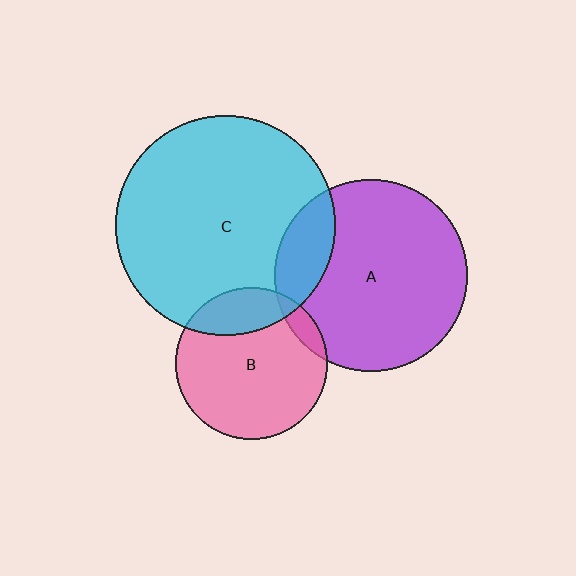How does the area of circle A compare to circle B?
Approximately 1.6 times.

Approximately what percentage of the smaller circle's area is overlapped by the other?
Approximately 15%.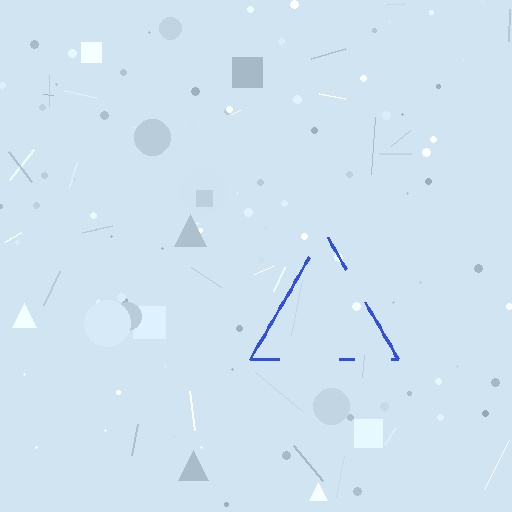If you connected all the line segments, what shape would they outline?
They would outline a triangle.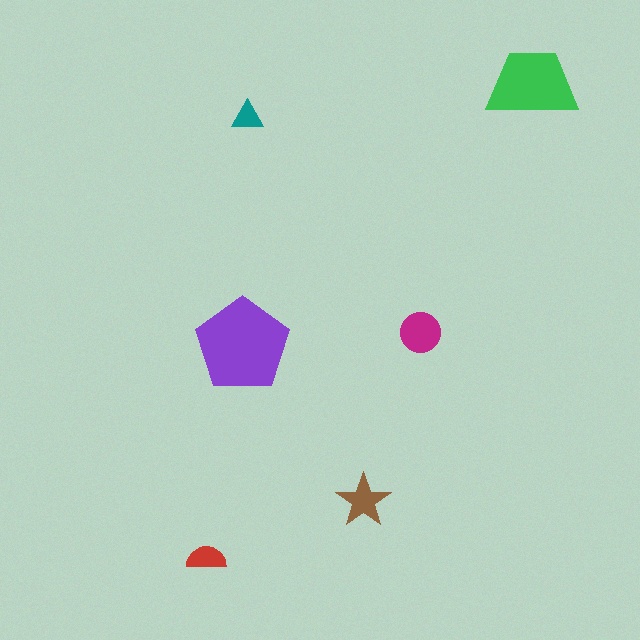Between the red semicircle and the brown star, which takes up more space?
The brown star.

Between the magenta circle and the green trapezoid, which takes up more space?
The green trapezoid.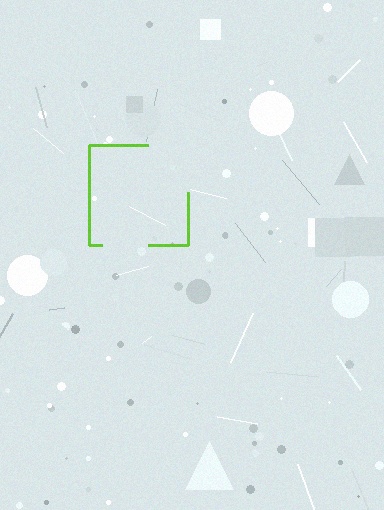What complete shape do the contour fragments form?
The contour fragments form a square.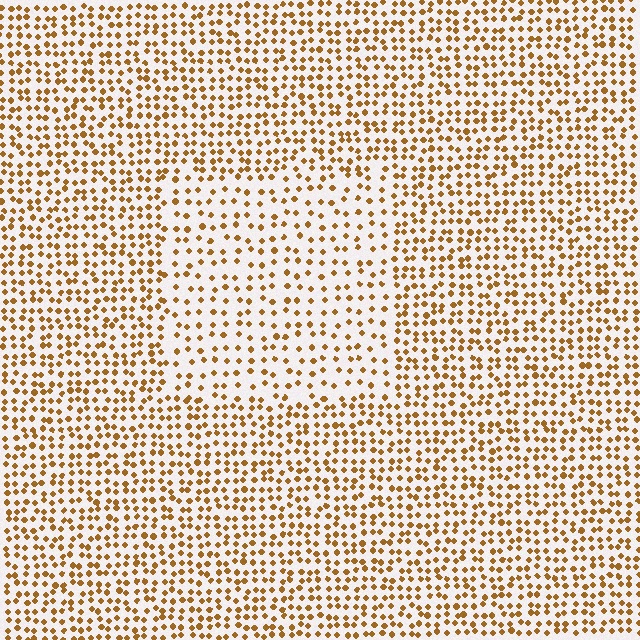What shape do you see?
I see a rectangle.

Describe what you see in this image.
The image contains small brown elements arranged at two different densities. A rectangle-shaped region is visible where the elements are less densely packed than the surrounding area.